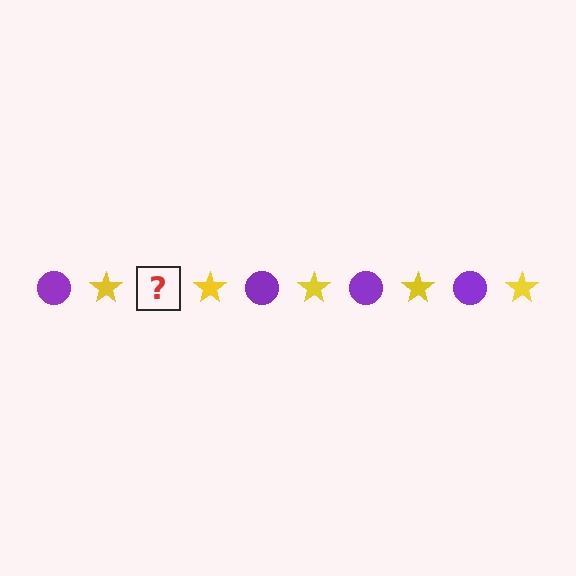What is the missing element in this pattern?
The missing element is a purple circle.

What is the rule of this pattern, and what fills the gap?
The rule is that the pattern alternates between purple circle and yellow star. The gap should be filled with a purple circle.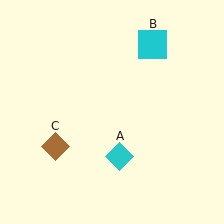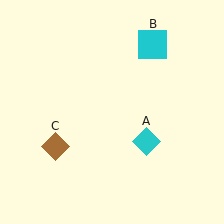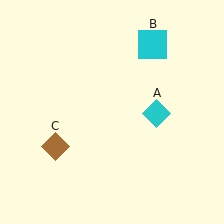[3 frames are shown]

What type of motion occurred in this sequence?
The cyan diamond (object A) rotated counterclockwise around the center of the scene.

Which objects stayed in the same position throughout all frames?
Cyan square (object B) and brown diamond (object C) remained stationary.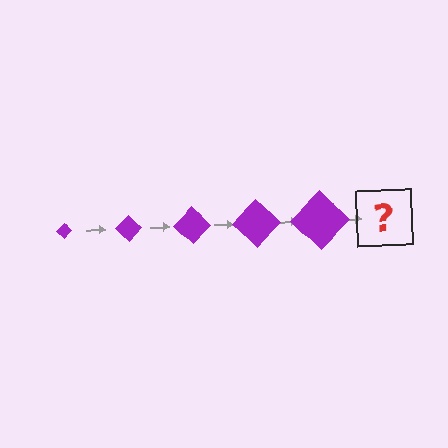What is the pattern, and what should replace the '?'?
The pattern is that the diamond gets progressively larger each step. The '?' should be a purple diamond, larger than the previous one.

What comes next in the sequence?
The next element should be a purple diamond, larger than the previous one.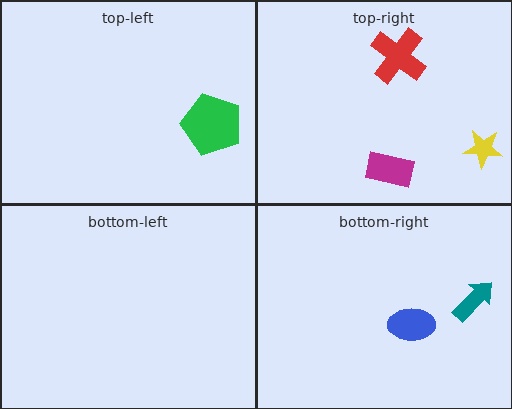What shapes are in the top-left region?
The green pentagon.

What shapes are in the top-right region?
The magenta rectangle, the red cross, the yellow star.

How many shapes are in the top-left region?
1.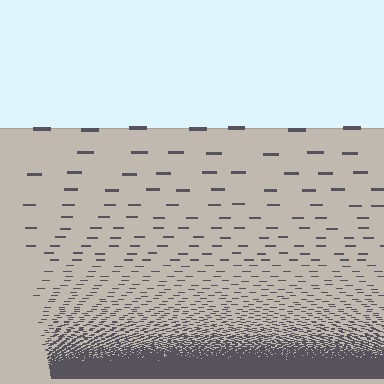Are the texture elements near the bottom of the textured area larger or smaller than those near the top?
Smaller. The gradient is inverted — elements near the bottom are smaller and denser.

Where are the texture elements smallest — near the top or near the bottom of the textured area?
Near the bottom.